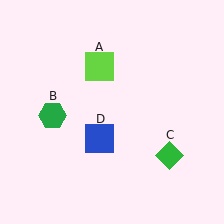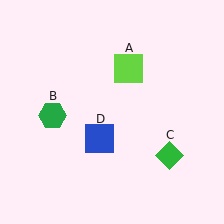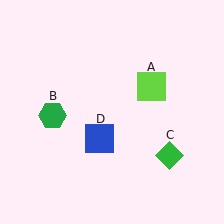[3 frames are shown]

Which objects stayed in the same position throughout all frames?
Green hexagon (object B) and green diamond (object C) and blue square (object D) remained stationary.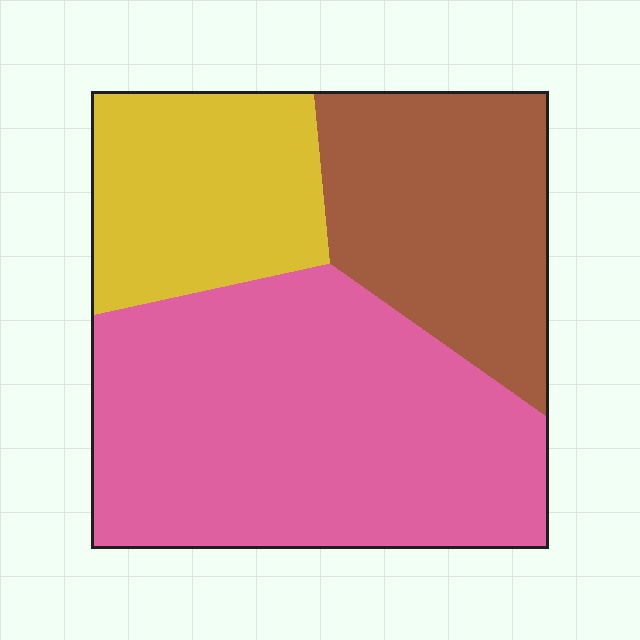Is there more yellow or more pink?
Pink.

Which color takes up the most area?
Pink, at roughly 50%.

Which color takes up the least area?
Yellow, at roughly 20%.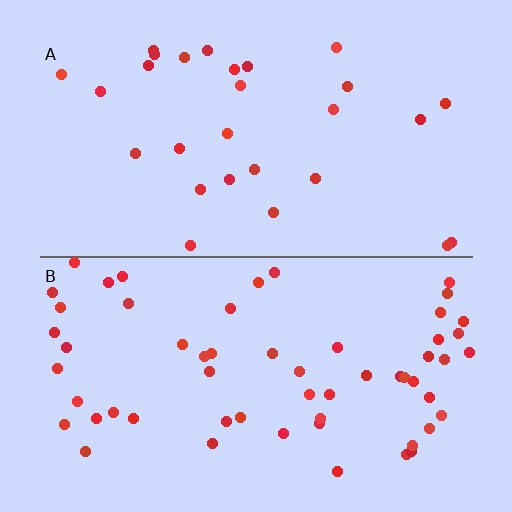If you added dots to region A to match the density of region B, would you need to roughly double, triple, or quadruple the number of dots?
Approximately double.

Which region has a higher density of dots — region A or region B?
B (the bottom).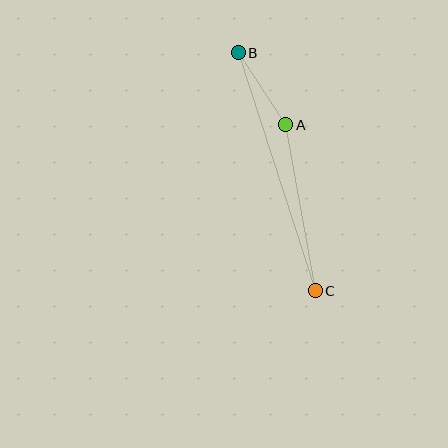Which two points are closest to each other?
Points A and B are closest to each other.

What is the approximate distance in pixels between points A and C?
The distance between A and C is approximately 169 pixels.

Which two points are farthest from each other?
Points B and C are farthest from each other.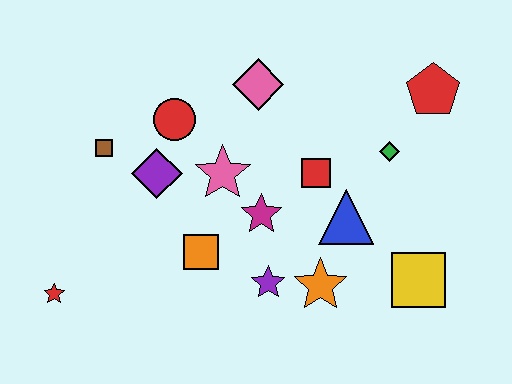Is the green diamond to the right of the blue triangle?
Yes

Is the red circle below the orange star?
No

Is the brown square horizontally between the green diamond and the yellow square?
No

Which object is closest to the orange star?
The purple star is closest to the orange star.